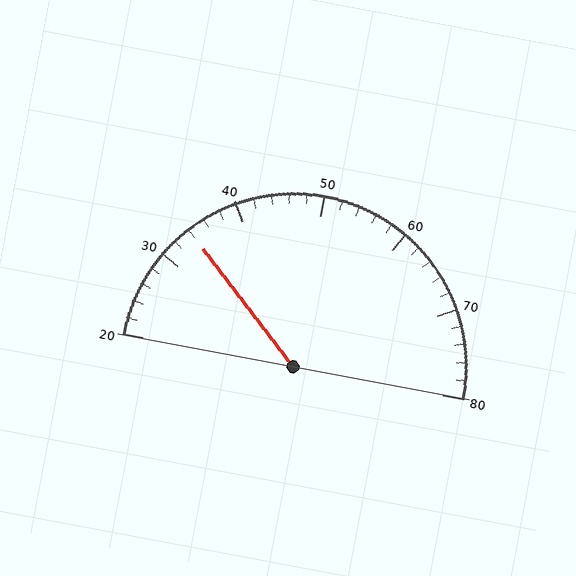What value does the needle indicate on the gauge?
The needle indicates approximately 34.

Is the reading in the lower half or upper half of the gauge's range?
The reading is in the lower half of the range (20 to 80).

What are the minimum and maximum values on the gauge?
The gauge ranges from 20 to 80.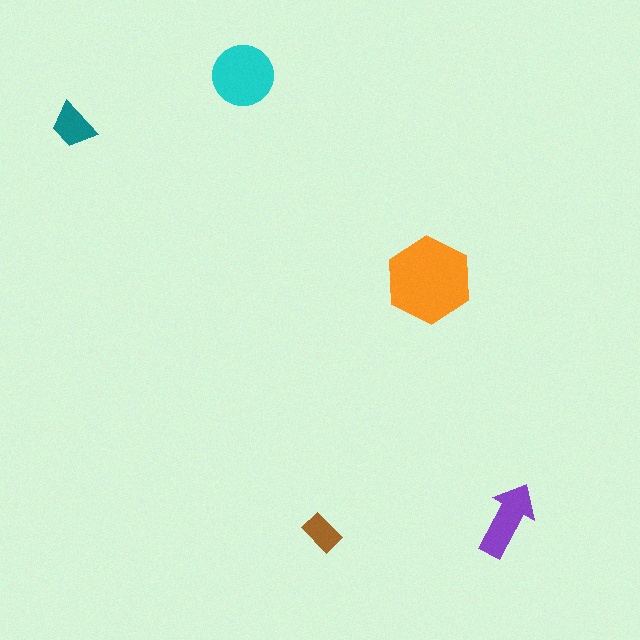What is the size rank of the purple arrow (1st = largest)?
3rd.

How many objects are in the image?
There are 5 objects in the image.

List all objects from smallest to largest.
The brown rectangle, the teal trapezoid, the purple arrow, the cyan circle, the orange hexagon.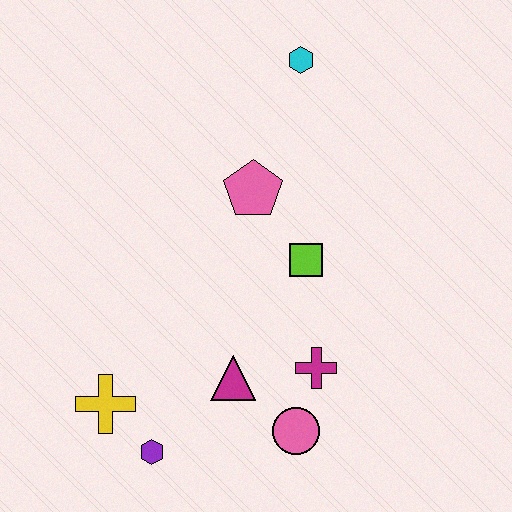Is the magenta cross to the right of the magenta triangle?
Yes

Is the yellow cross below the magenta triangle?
Yes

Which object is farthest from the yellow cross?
The cyan hexagon is farthest from the yellow cross.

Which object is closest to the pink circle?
The magenta cross is closest to the pink circle.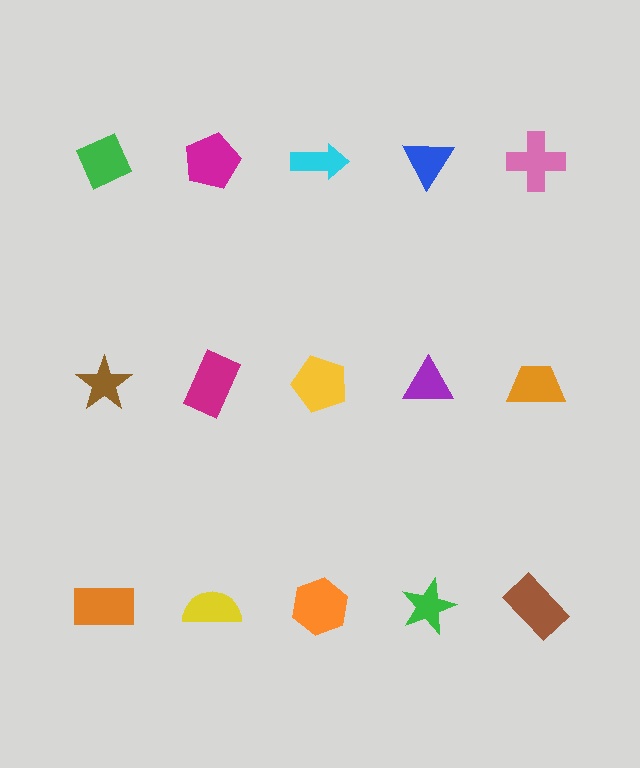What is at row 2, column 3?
A yellow pentagon.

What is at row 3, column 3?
An orange hexagon.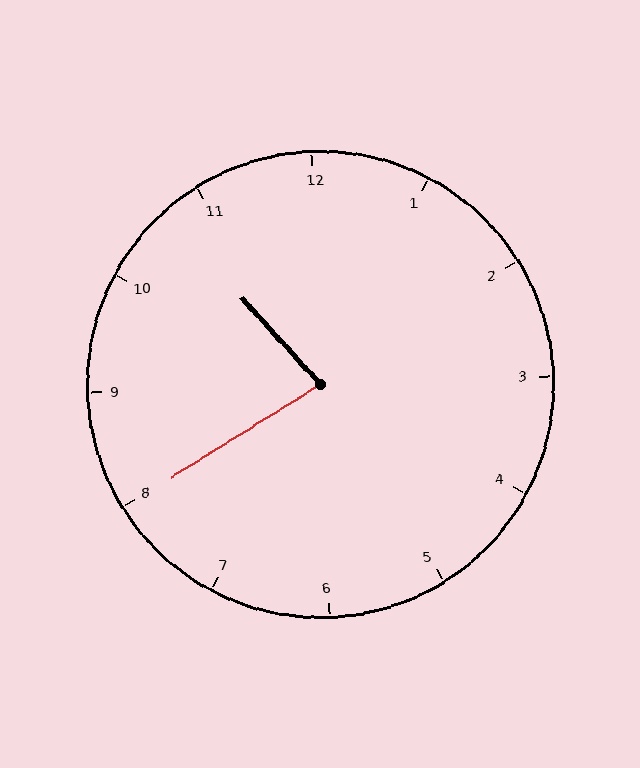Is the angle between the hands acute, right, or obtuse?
It is acute.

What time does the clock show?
10:40.